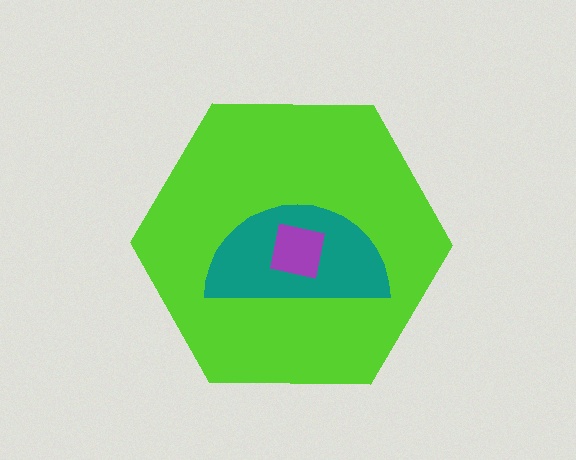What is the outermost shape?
The lime hexagon.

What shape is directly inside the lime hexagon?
The teal semicircle.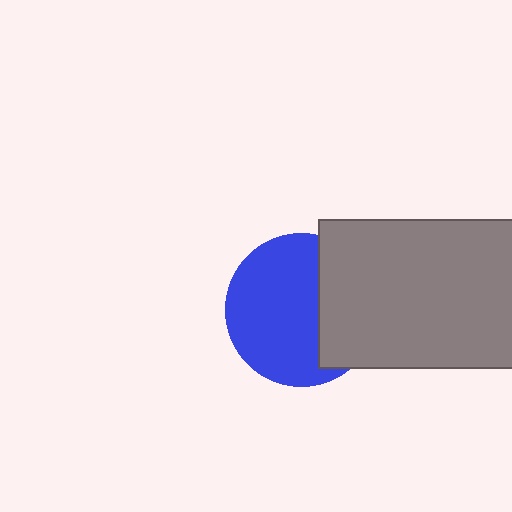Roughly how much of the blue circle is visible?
About half of it is visible (roughly 65%).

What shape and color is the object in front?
The object in front is a gray rectangle.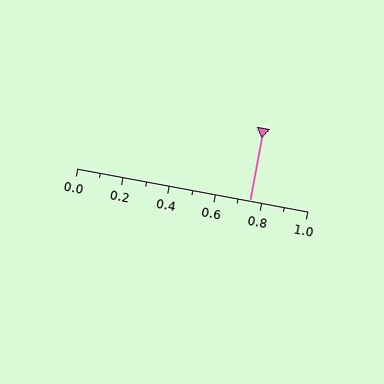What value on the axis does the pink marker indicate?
The marker indicates approximately 0.75.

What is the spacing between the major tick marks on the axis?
The major ticks are spaced 0.2 apart.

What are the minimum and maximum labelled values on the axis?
The axis runs from 0.0 to 1.0.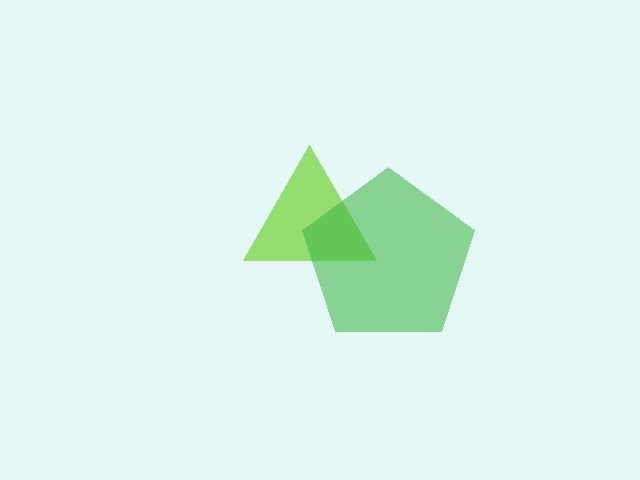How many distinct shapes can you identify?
There are 2 distinct shapes: a lime triangle, a green pentagon.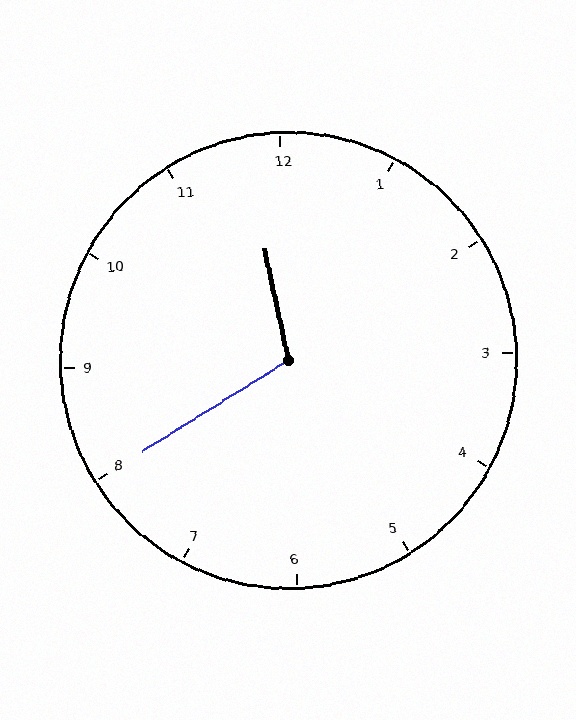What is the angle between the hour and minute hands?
Approximately 110 degrees.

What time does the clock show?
11:40.